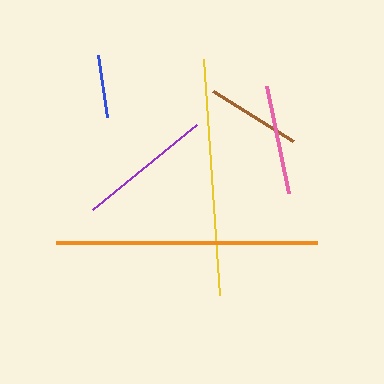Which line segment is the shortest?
The blue line is the shortest at approximately 63 pixels.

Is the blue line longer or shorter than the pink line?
The pink line is longer than the blue line.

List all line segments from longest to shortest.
From longest to shortest: orange, yellow, purple, pink, brown, blue.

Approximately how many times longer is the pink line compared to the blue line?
The pink line is approximately 1.7 times the length of the blue line.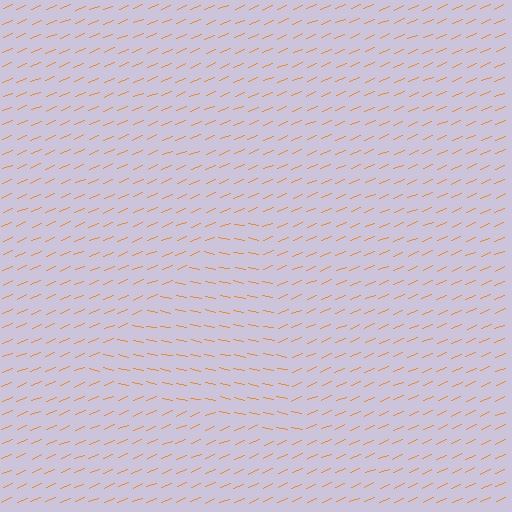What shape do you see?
I see a triangle.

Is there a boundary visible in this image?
Yes, there is a texture boundary formed by a change in line orientation.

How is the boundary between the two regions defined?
The boundary is defined purely by a change in line orientation (approximately 35 degrees difference). All lines are the same color and thickness.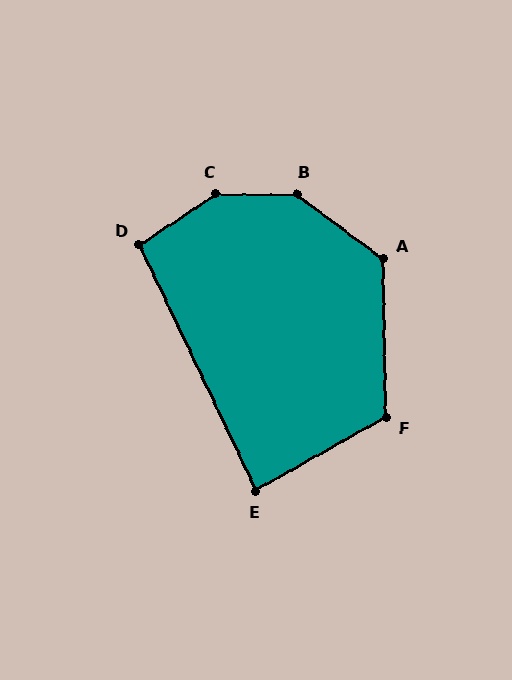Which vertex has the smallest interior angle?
E, at approximately 86 degrees.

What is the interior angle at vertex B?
Approximately 143 degrees (obtuse).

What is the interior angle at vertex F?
Approximately 119 degrees (obtuse).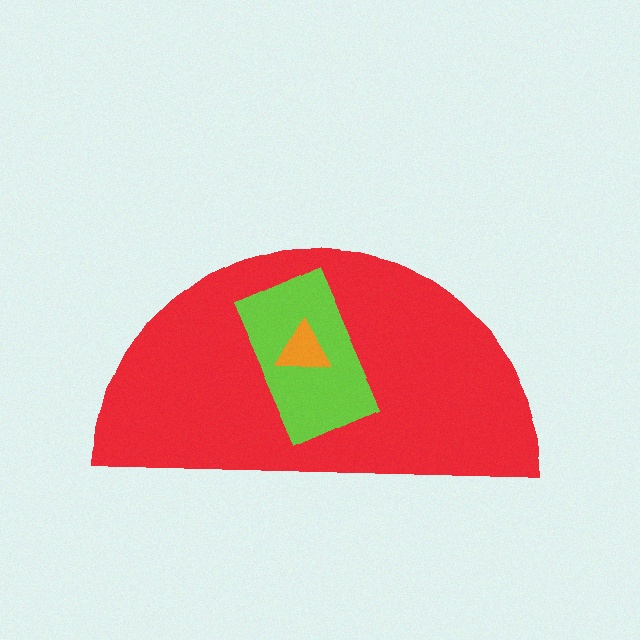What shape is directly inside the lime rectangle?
The orange triangle.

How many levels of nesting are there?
3.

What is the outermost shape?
The red semicircle.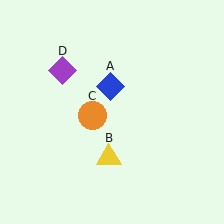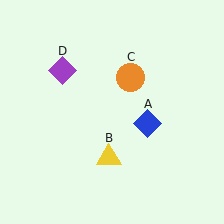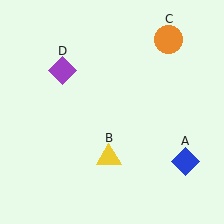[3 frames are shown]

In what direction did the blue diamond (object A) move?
The blue diamond (object A) moved down and to the right.